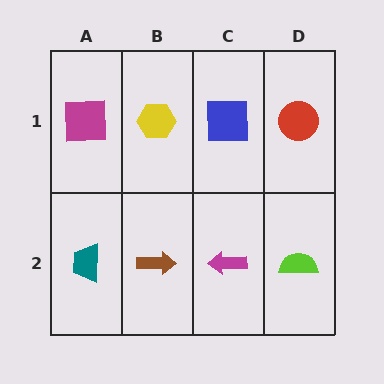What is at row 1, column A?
A magenta square.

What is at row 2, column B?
A brown arrow.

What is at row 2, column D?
A lime semicircle.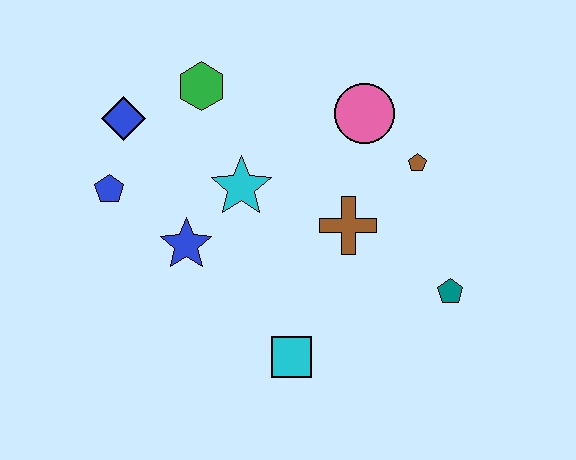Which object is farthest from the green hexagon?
The teal pentagon is farthest from the green hexagon.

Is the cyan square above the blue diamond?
No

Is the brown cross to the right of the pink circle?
No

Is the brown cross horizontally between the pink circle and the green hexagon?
Yes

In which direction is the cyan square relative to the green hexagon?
The cyan square is below the green hexagon.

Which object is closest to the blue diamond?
The blue pentagon is closest to the blue diamond.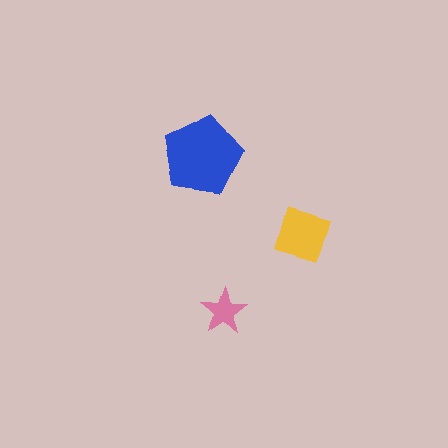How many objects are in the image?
There are 3 objects in the image.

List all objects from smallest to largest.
The pink star, the yellow diamond, the blue pentagon.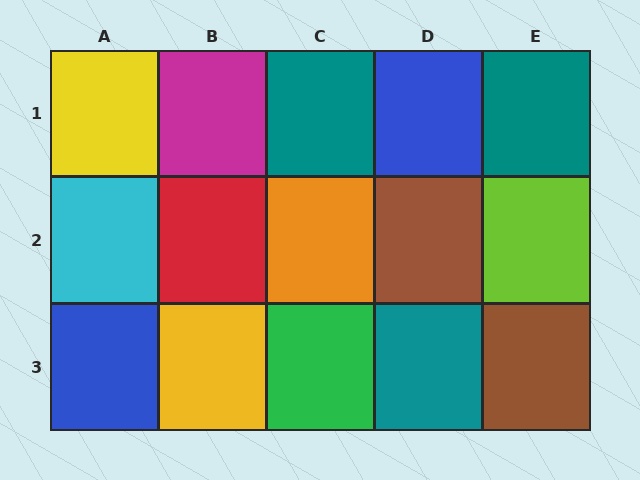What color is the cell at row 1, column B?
Magenta.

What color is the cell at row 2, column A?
Cyan.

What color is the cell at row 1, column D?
Blue.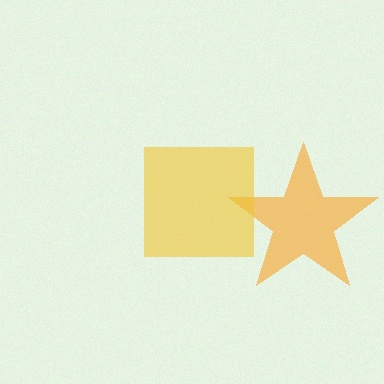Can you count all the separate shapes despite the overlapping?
Yes, there are 2 separate shapes.